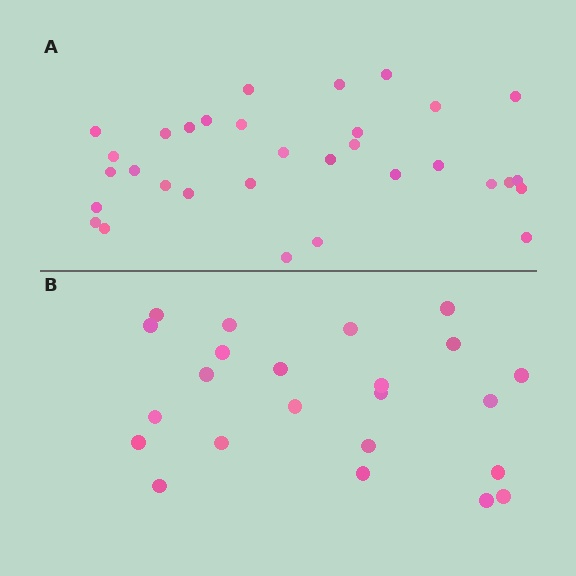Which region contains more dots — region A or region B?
Region A (the top region) has more dots.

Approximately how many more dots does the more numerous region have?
Region A has roughly 8 or so more dots than region B.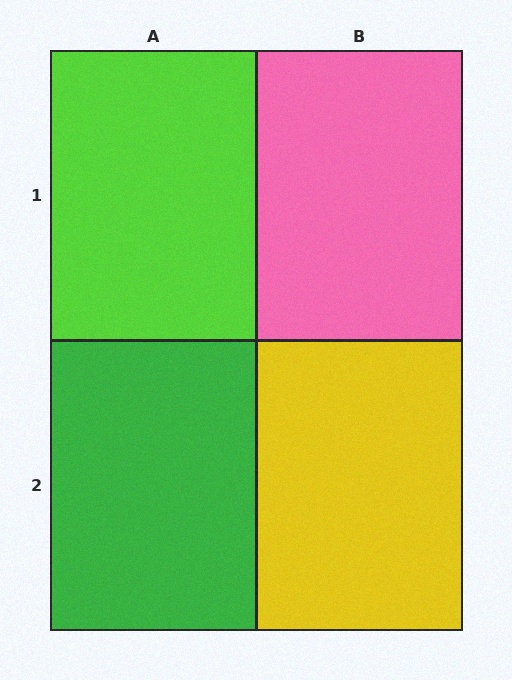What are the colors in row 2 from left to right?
Green, yellow.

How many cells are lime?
1 cell is lime.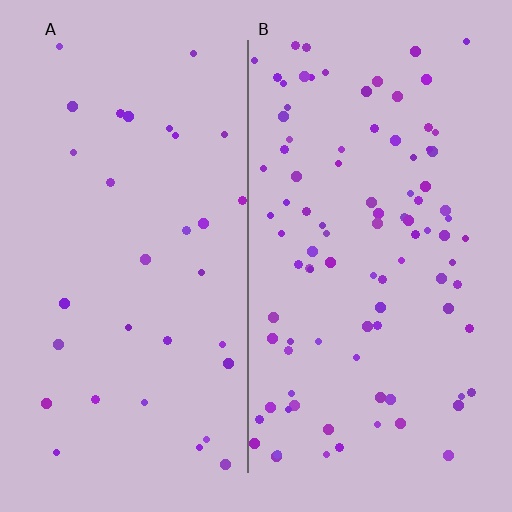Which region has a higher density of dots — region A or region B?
B (the right).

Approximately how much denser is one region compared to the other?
Approximately 3.0× — region B over region A.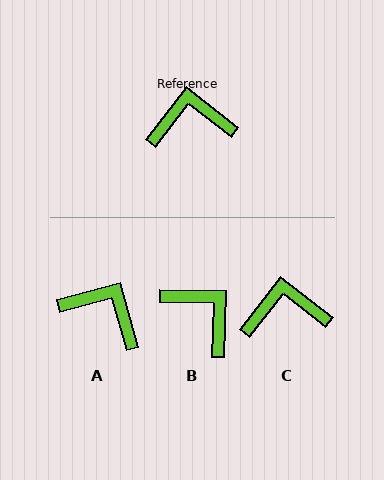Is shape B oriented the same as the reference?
No, it is off by about 54 degrees.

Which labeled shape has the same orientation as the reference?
C.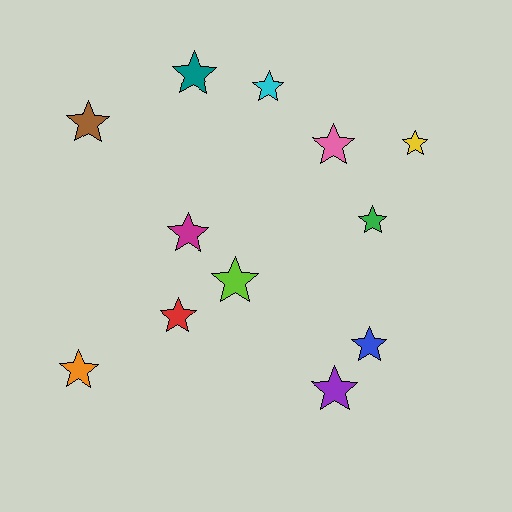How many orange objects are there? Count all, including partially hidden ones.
There is 1 orange object.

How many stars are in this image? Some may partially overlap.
There are 12 stars.